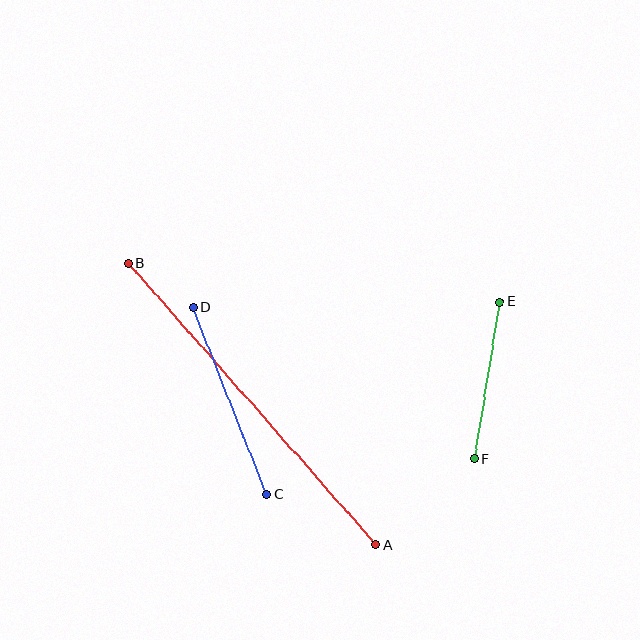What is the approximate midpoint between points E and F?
The midpoint is at approximately (487, 380) pixels.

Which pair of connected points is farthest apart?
Points A and B are farthest apart.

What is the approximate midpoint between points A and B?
The midpoint is at approximately (252, 404) pixels.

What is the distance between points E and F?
The distance is approximately 159 pixels.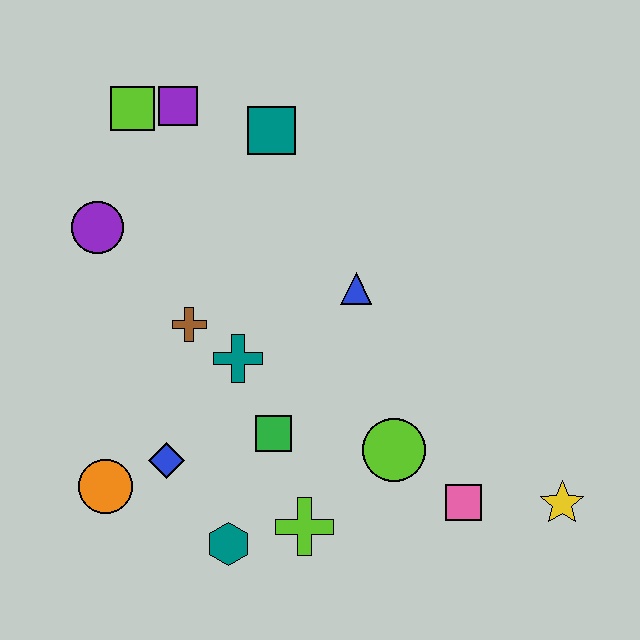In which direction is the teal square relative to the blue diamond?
The teal square is above the blue diamond.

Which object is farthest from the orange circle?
The yellow star is farthest from the orange circle.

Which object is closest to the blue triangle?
The teal cross is closest to the blue triangle.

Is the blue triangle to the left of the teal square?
No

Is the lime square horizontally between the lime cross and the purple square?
No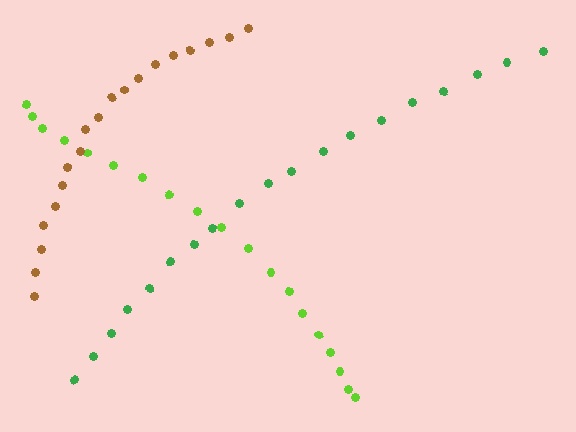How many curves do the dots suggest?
There are 3 distinct paths.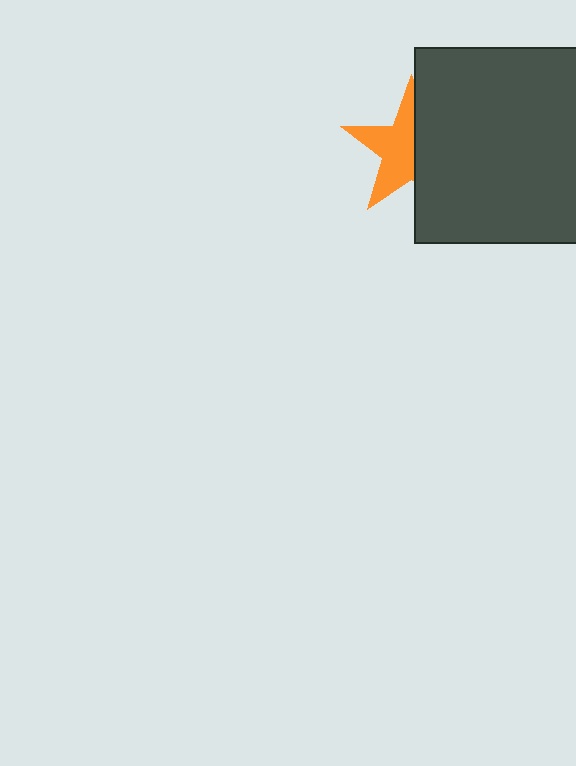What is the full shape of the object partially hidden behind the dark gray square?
The partially hidden object is an orange star.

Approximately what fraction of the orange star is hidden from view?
Roughly 46% of the orange star is hidden behind the dark gray square.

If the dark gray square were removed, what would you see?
You would see the complete orange star.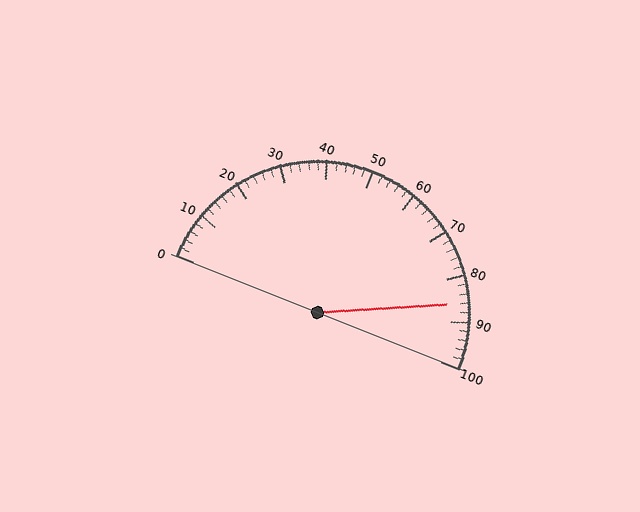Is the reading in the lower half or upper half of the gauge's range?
The reading is in the upper half of the range (0 to 100).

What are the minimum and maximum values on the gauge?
The gauge ranges from 0 to 100.